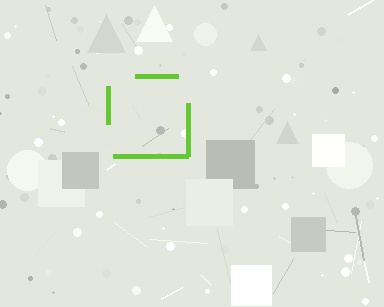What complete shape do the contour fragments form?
The contour fragments form a square.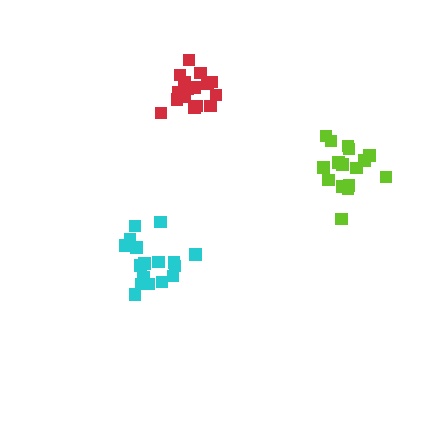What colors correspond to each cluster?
The clusters are colored: cyan, lime, red.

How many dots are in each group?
Group 1: 17 dots, Group 2: 17 dots, Group 3: 17 dots (51 total).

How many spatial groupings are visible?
There are 3 spatial groupings.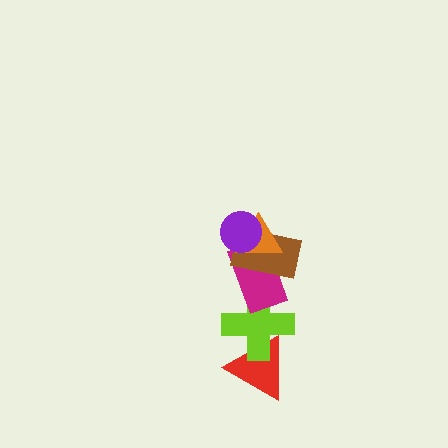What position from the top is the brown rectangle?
The brown rectangle is 3rd from the top.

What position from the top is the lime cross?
The lime cross is 5th from the top.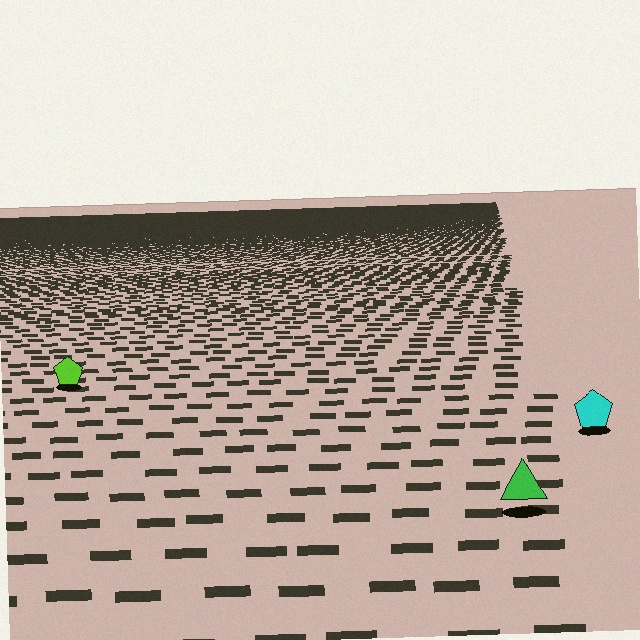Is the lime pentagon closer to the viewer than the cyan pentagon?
No. The cyan pentagon is closer — you can tell from the texture gradient: the ground texture is coarser near it.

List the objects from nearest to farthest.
From nearest to farthest: the green triangle, the cyan pentagon, the lime pentagon.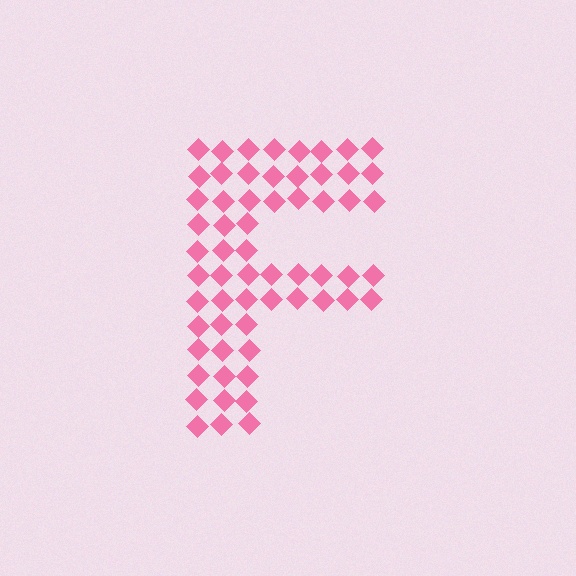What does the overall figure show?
The overall figure shows the letter F.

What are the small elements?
The small elements are diamonds.